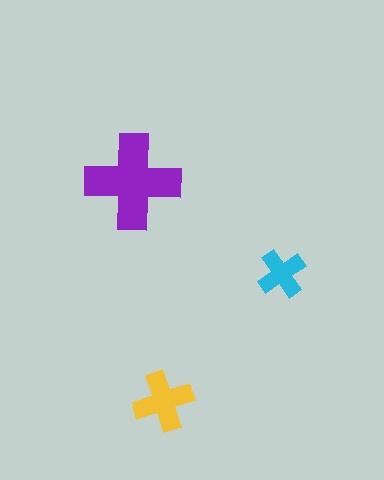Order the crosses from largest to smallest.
the purple one, the yellow one, the cyan one.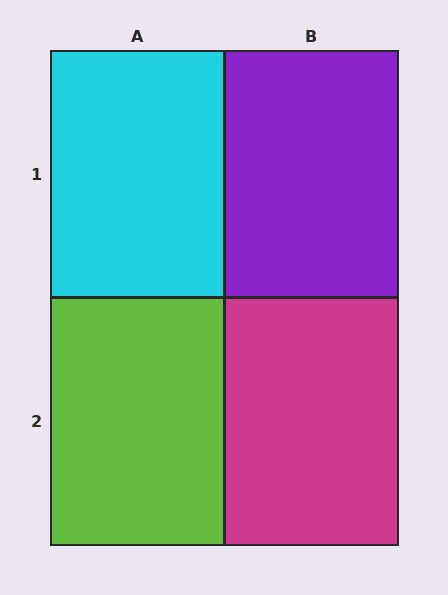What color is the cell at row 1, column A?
Cyan.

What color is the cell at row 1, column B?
Purple.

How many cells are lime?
1 cell is lime.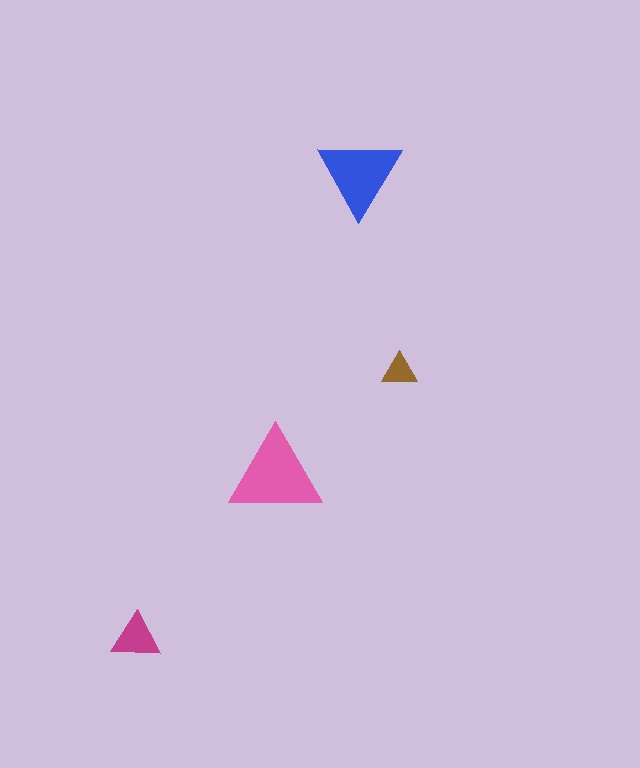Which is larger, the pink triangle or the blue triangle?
The pink one.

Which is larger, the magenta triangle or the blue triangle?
The blue one.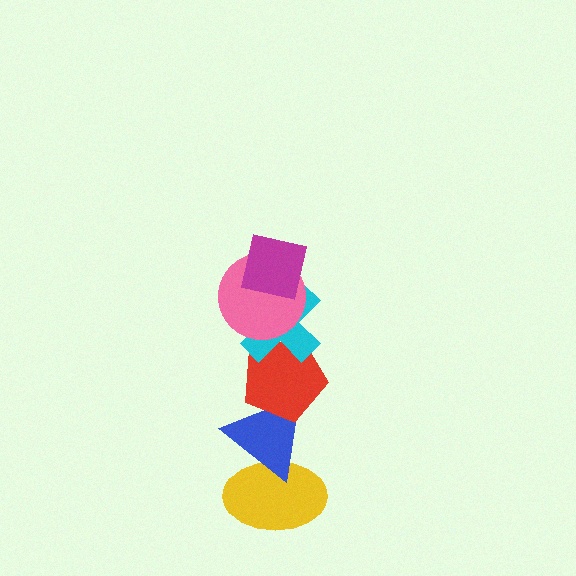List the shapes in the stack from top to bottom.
From top to bottom: the magenta square, the pink circle, the cyan cross, the red pentagon, the blue triangle, the yellow ellipse.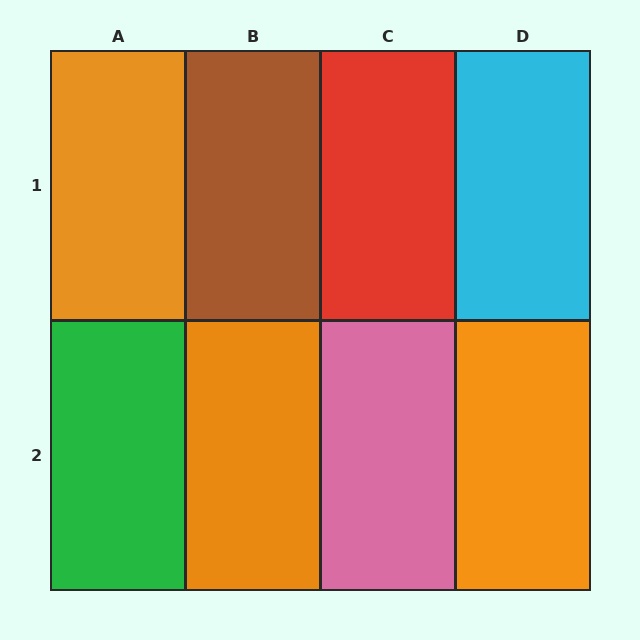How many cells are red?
1 cell is red.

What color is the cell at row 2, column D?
Orange.